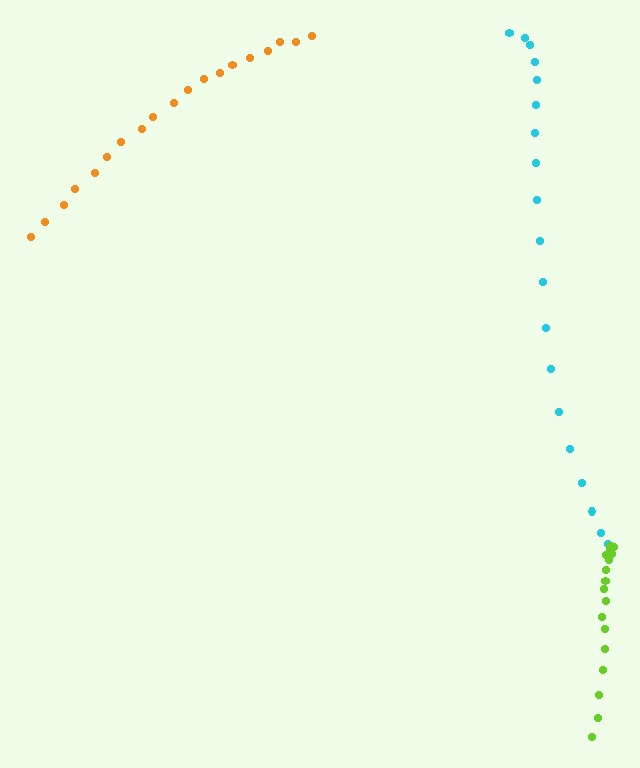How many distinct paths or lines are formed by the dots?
There are 3 distinct paths.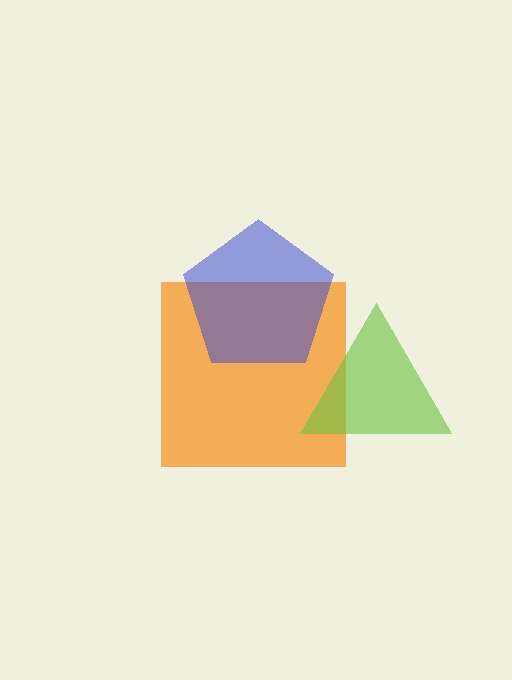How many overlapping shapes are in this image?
There are 3 overlapping shapes in the image.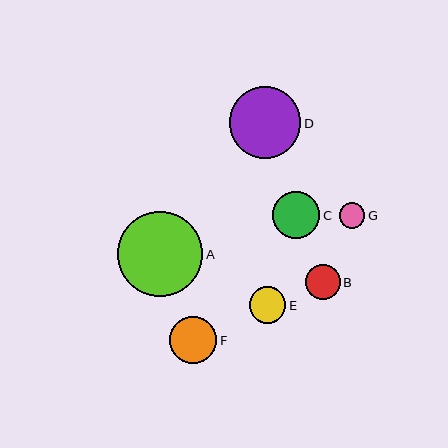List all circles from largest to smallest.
From largest to smallest: A, D, F, C, E, B, G.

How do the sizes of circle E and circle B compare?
Circle E and circle B are approximately the same size.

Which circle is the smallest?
Circle G is the smallest with a size of approximately 26 pixels.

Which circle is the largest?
Circle A is the largest with a size of approximately 85 pixels.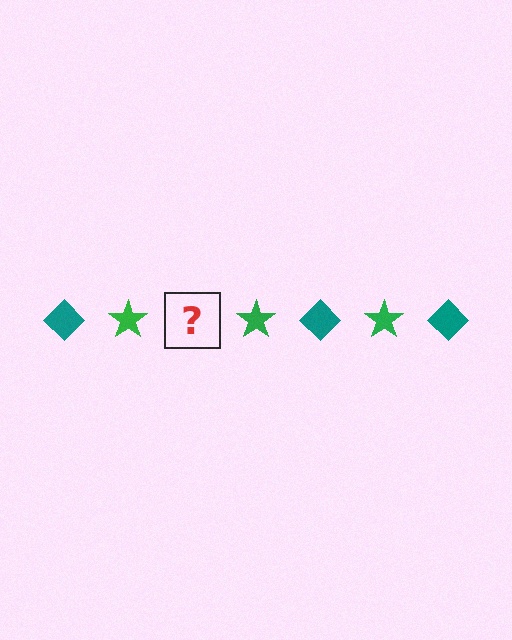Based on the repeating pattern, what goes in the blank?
The blank should be a teal diamond.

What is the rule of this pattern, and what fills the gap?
The rule is that the pattern alternates between teal diamond and green star. The gap should be filled with a teal diamond.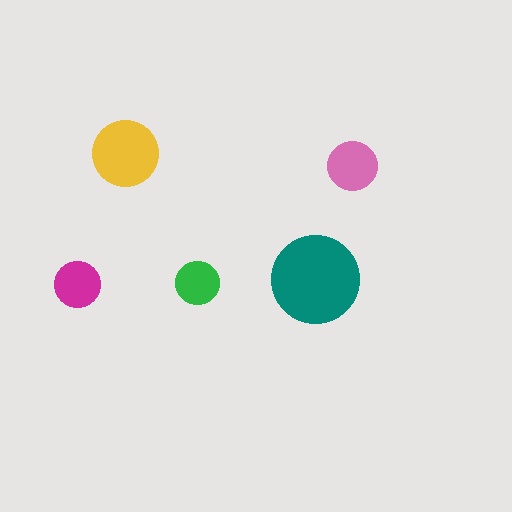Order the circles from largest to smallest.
the teal one, the yellow one, the pink one, the magenta one, the green one.